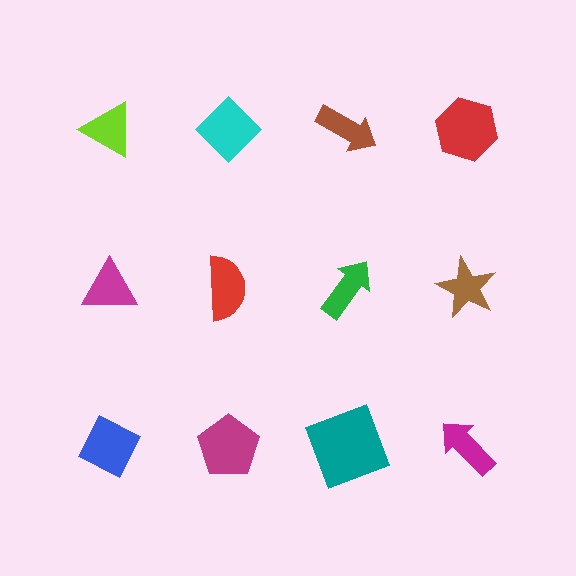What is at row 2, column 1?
A magenta triangle.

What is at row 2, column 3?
A green arrow.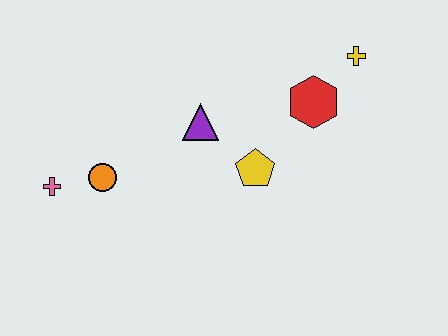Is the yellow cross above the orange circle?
Yes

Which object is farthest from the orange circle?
The yellow cross is farthest from the orange circle.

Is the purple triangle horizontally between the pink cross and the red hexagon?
Yes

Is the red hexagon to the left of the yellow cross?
Yes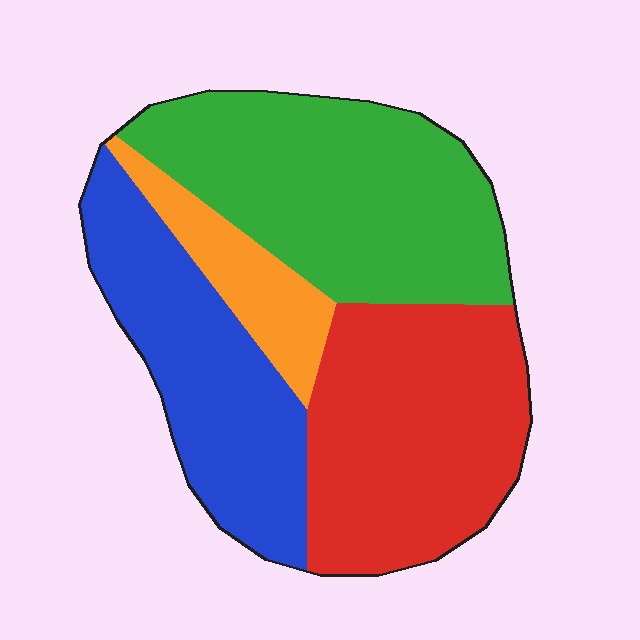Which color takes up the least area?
Orange, at roughly 10%.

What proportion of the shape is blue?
Blue takes up between a quarter and a half of the shape.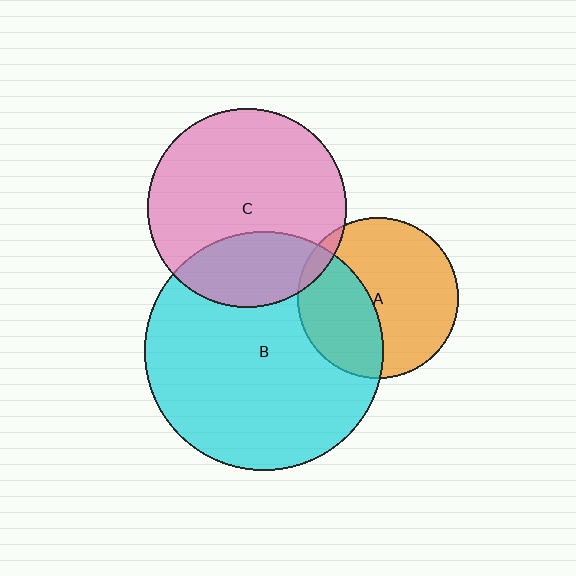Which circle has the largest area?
Circle B (cyan).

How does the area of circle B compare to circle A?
Approximately 2.2 times.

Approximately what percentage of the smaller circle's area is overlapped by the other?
Approximately 30%.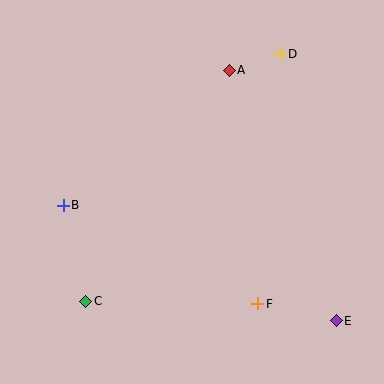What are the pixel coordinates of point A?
Point A is at (229, 70).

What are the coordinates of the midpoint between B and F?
The midpoint between B and F is at (160, 255).